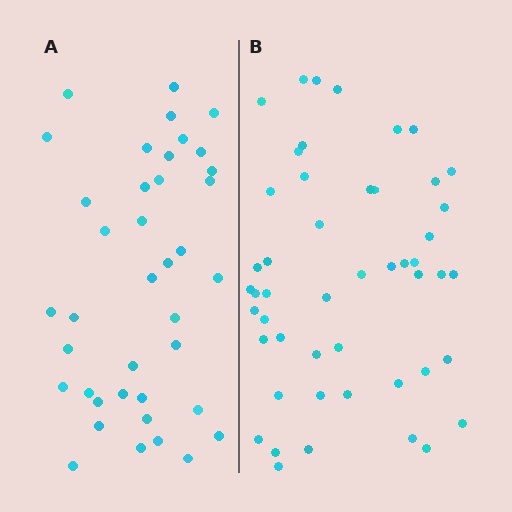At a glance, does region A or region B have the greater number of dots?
Region B (the right region) has more dots.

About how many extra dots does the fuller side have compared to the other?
Region B has roughly 10 or so more dots than region A.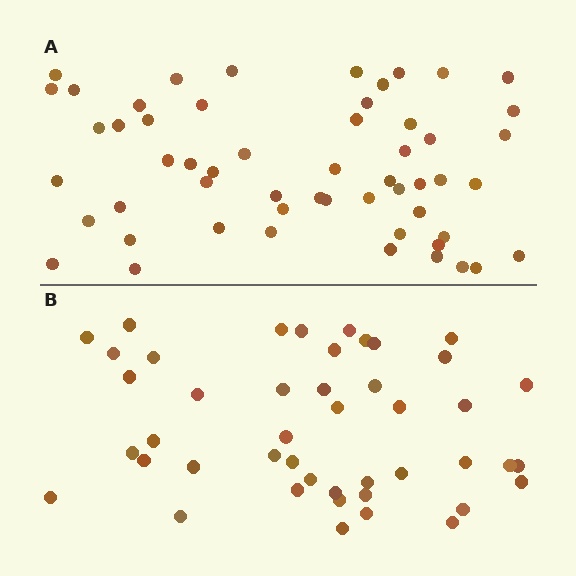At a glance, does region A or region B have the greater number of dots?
Region A (the top region) has more dots.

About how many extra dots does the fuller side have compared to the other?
Region A has roughly 10 or so more dots than region B.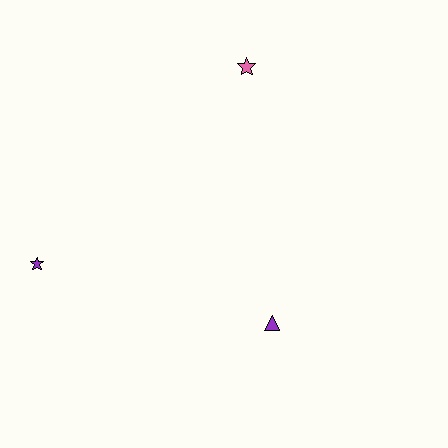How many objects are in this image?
There are 3 objects.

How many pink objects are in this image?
There is 1 pink object.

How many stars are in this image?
There are 2 stars.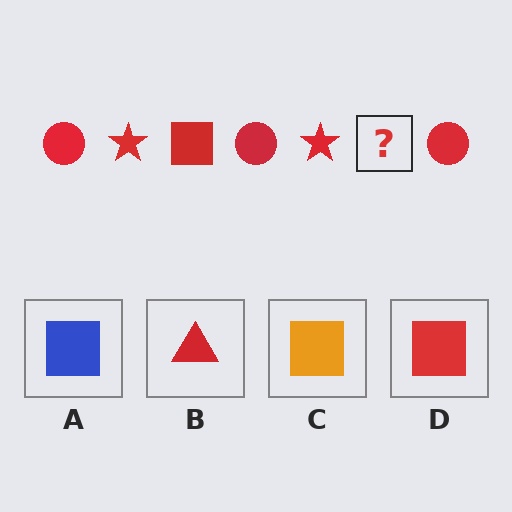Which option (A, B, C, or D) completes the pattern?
D.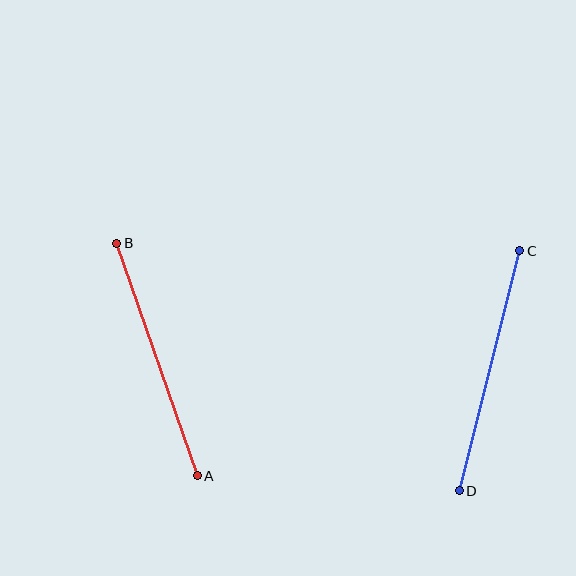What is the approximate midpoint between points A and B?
The midpoint is at approximately (157, 360) pixels.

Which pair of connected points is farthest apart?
Points C and D are farthest apart.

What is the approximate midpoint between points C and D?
The midpoint is at approximately (489, 371) pixels.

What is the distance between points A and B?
The distance is approximately 246 pixels.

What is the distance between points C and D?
The distance is approximately 247 pixels.